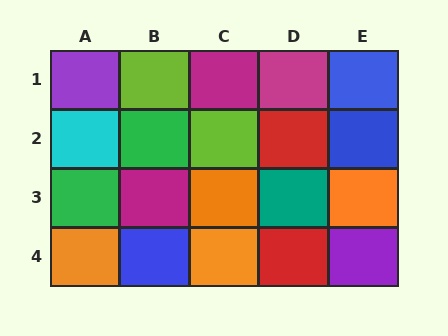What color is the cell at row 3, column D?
Teal.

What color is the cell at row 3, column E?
Orange.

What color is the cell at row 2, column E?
Blue.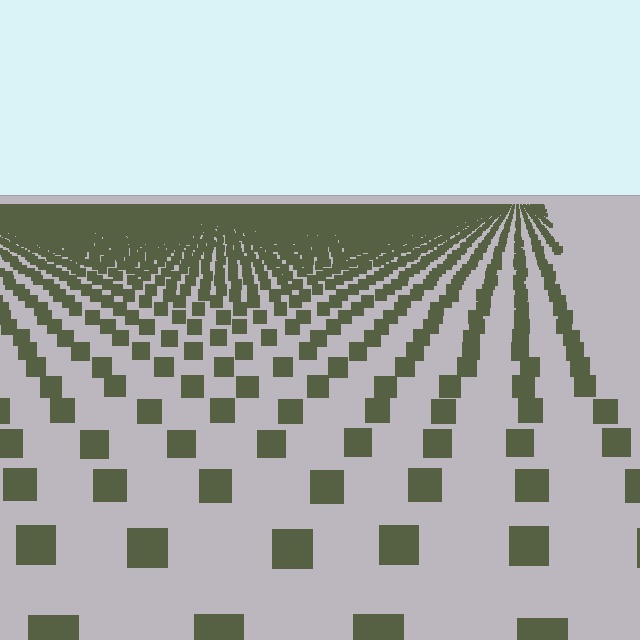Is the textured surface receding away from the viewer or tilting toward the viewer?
The surface is receding away from the viewer. Texture elements get smaller and denser toward the top.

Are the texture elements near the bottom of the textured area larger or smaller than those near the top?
Larger. Near the bottom, elements are closer to the viewer and appear at a bigger on-screen size.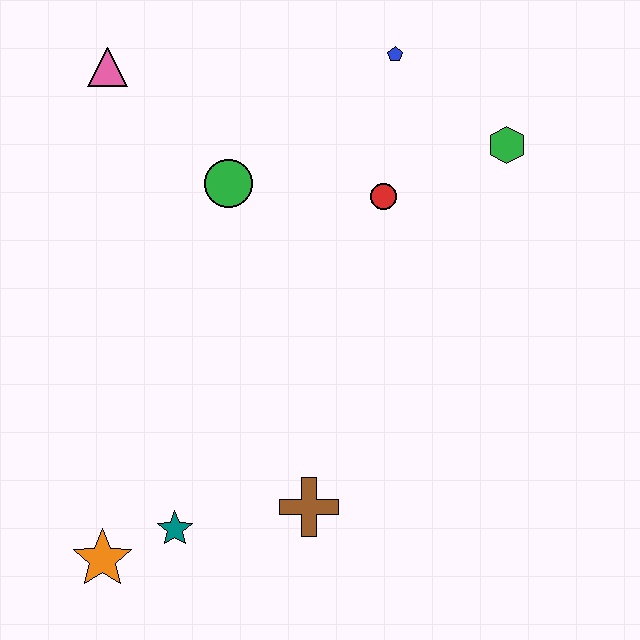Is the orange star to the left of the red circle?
Yes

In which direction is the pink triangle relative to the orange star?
The pink triangle is above the orange star.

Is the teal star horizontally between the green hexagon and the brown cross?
No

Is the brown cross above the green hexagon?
No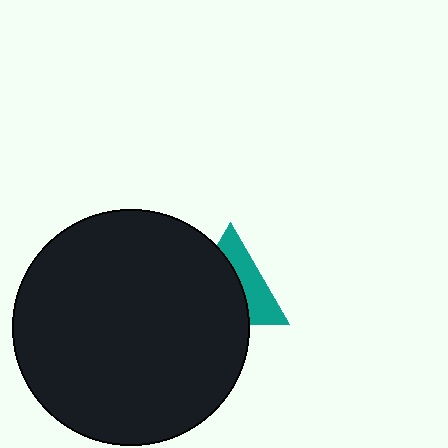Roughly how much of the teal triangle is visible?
A small part of it is visible (roughly 41%).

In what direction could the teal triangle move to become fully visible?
The teal triangle could move right. That would shift it out from behind the black circle entirely.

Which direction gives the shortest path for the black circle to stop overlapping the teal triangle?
Moving left gives the shortest separation.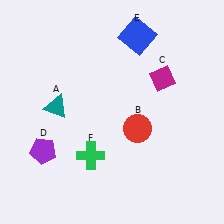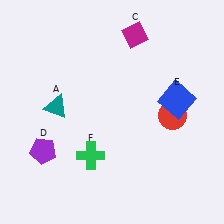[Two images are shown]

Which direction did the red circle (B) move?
The red circle (B) moved right.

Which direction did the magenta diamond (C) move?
The magenta diamond (C) moved up.